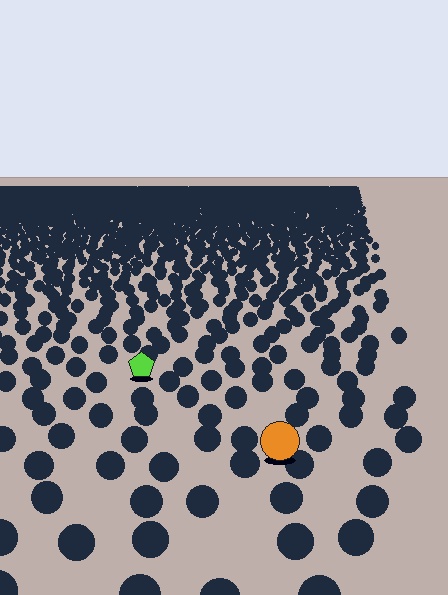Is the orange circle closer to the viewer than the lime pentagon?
Yes. The orange circle is closer — you can tell from the texture gradient: the ground texture is coarser near it.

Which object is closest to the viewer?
The orange circle is closest. The texture marks near it are larger and more spread out.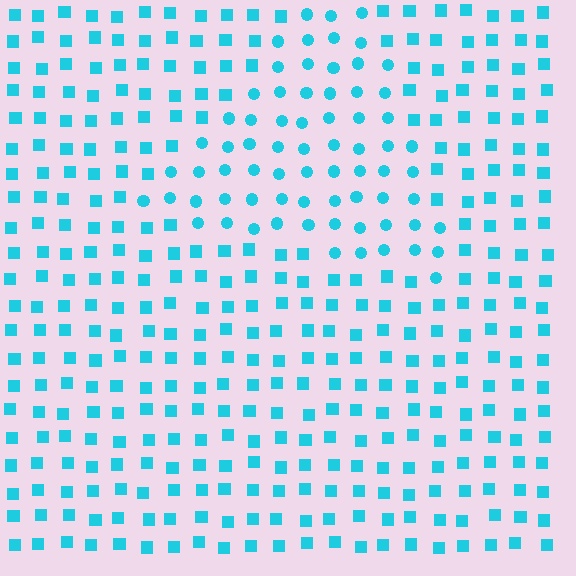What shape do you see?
I see a triangle.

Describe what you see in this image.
The image is filled with small cyan elements arranged in a uniform grid. A triangle-shaped region contains circles, while the surrounding area contains squares. The boundary is defined purely by the change in element shape.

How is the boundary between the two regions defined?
The boundary is defined by a change in element shape: circles inside vs. squares outside. All elements share the same color and spacing.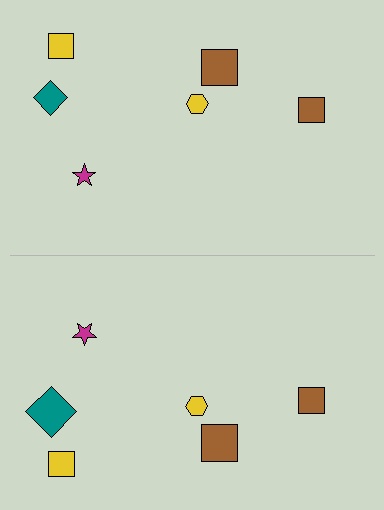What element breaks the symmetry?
The teal diamond on the bottom side has a different size than its mirror counterpart.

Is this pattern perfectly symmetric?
No, the pattern is not perfectly symmetric. The teal diamond on the bottom side has a different size than its mirror counterpart.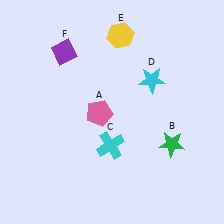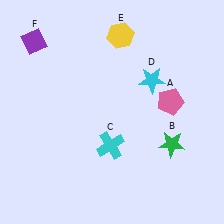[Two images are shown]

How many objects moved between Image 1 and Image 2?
2 objects moved between the two images.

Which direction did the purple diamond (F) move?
The purple diamond (F) moved left.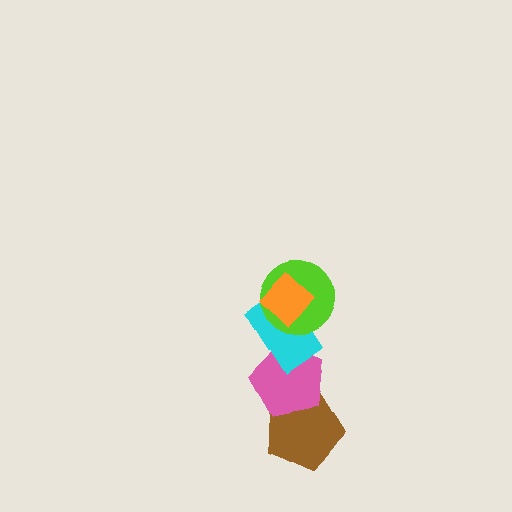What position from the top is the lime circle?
The lime circle is 2nd from the top.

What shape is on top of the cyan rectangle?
The lime circle is on top of the cyan rectangle.